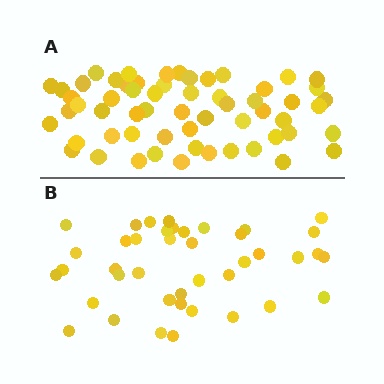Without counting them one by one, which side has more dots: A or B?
Region A (the top region) has more dots.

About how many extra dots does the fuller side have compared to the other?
Region A has approximately 20 more dots than region B.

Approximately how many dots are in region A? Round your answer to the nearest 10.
About 60 dots. (The exact count is 59, which rounds to 60.)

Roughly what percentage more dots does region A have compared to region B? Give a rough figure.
About 45% more.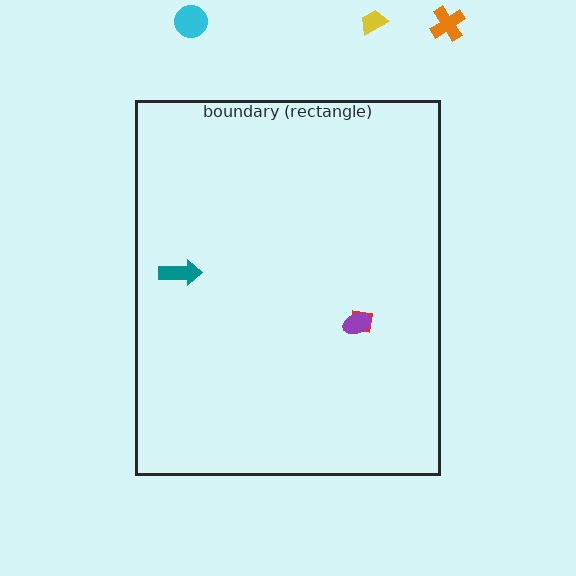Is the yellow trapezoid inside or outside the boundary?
Outside.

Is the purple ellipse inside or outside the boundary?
Inside.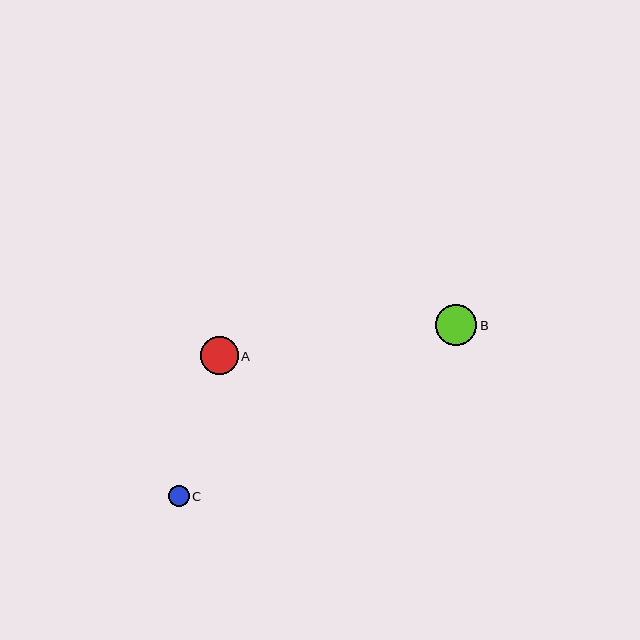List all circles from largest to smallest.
From largest to smallest: B, A, C.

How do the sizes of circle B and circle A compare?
Circle B and circle A are approximately the same size.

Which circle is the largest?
Circle B is the largest with a size of approximately 41 pixels.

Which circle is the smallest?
Circle C is the smallest with a size of approximately 21 pixels.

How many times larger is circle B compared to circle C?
Circle B is approximately 1.9 times the size of circle C.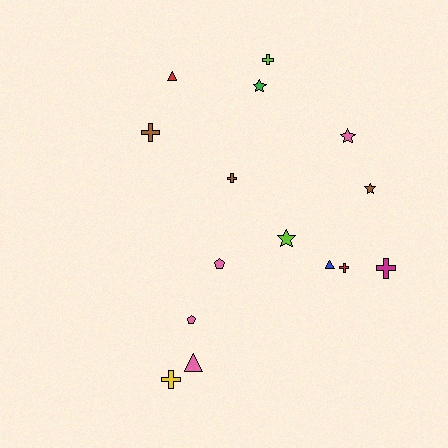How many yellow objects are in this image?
There is 1 yellow object.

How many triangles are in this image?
There are 3 triangles.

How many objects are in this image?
There are 15 objects.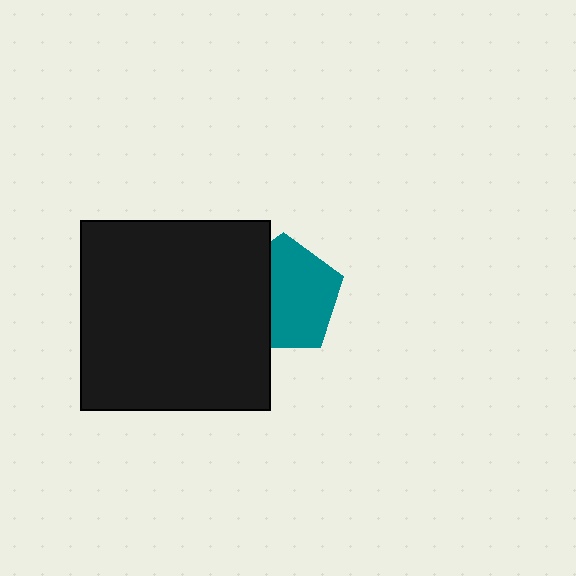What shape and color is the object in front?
The object in front is a black square.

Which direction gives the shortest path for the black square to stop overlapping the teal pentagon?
Moving left gives the shortest separation.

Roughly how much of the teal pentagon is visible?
About half of it is visible (roughly 63%).